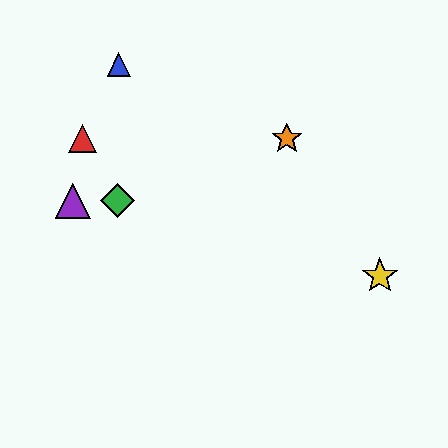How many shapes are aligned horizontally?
2 shapes (the green diamond, the purple triangle) are aligned horizontally.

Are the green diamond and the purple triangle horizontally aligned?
Yes, both are at y≈201.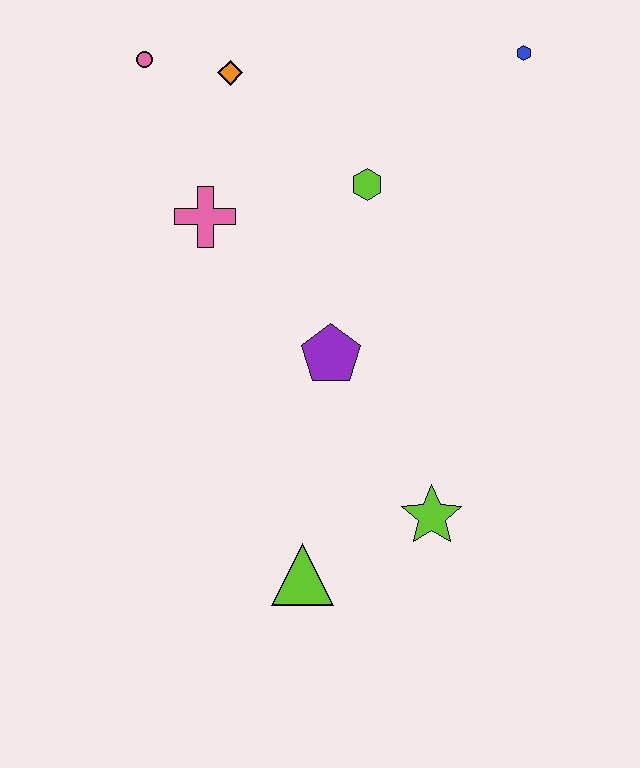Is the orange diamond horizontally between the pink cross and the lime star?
Yes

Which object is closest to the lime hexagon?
The pink cross is closest to the lime hexagon.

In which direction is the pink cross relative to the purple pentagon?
The pink cross is above the purple pentagon.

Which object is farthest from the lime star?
The pink circle is farthest from the lime star.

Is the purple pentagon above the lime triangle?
Yes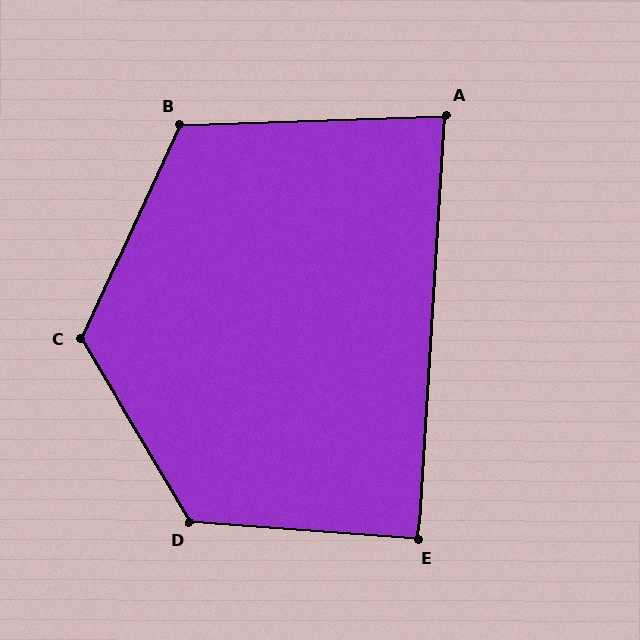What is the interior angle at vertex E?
Approximately 89 degrees (approximately right).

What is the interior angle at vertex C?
Approximately 124 degrees (obtuse).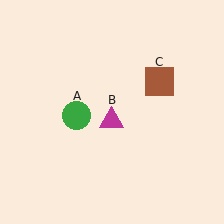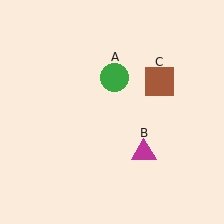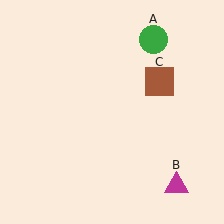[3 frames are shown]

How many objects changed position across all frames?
2 objects changed position: green circle (object A), magenta triangle (object B).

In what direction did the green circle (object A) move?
The green circle (object A) moved up and to the right.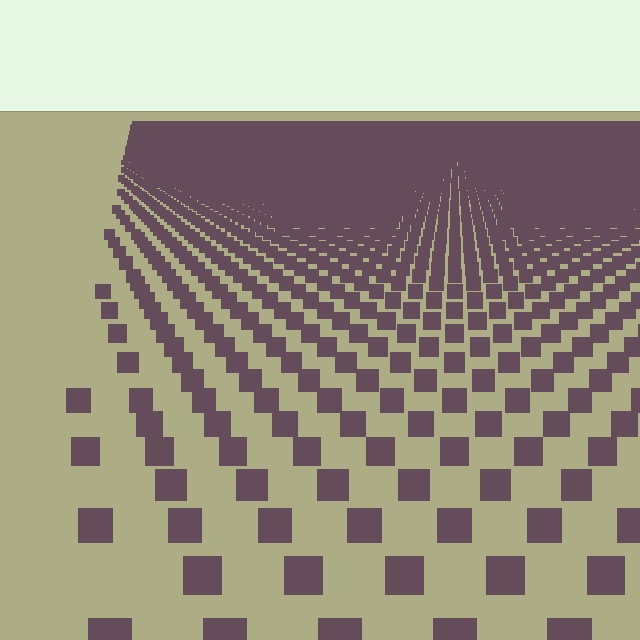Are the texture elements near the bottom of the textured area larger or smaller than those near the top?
Larger. Near the bottom, elements are closer to the viewer and appear at a bigger on-screen size.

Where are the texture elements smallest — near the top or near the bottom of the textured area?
Near the top.